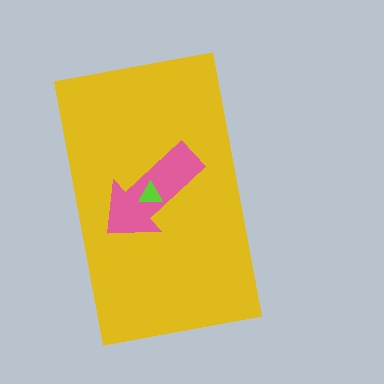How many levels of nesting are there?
3.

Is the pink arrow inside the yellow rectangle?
Yes.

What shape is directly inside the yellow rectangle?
The pink arrow.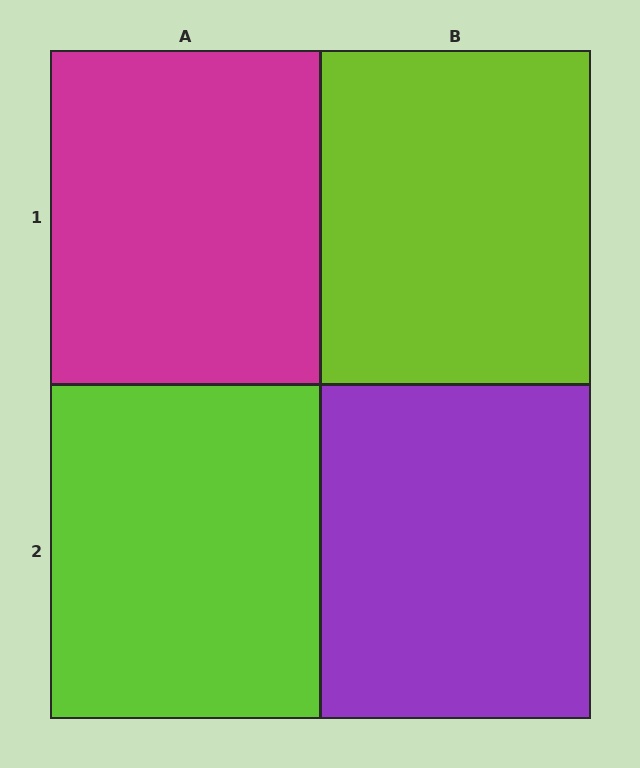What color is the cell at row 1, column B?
Lime.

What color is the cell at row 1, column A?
Magenta.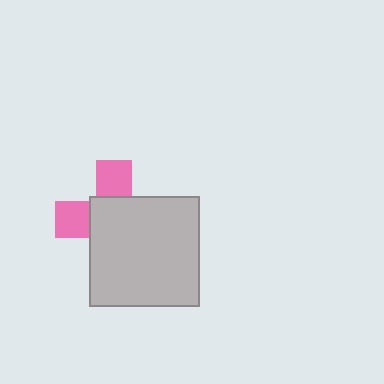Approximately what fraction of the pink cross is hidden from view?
Roughly 65% of the pink cross is hidden behind the light gray square.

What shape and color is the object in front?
The object in front is a light gray square.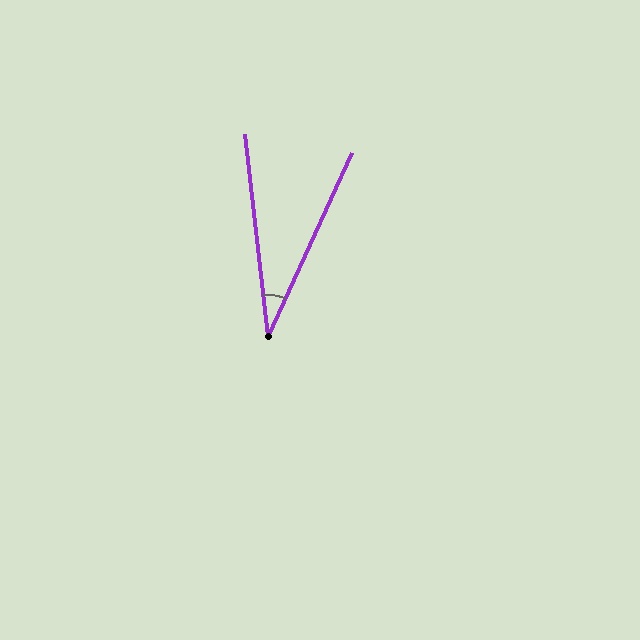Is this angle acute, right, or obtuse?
It is acute.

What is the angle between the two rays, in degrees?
Approximately 31 degrees.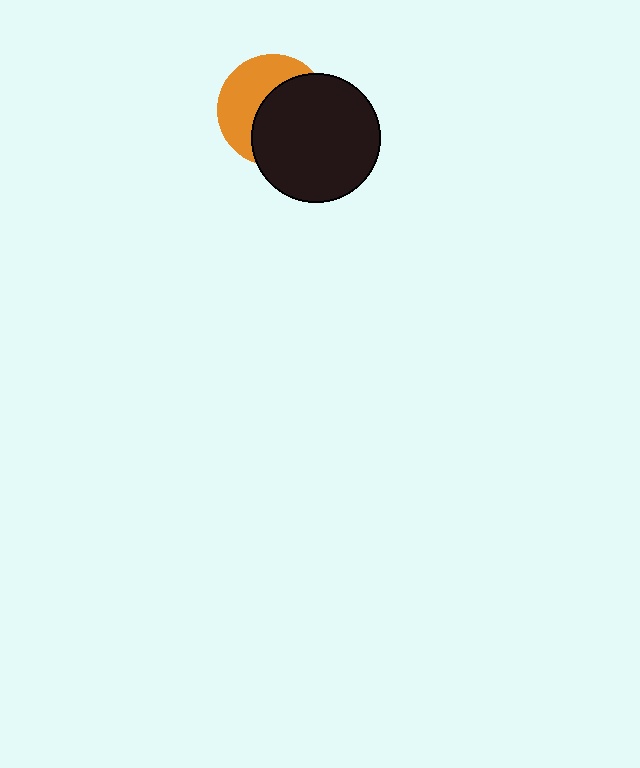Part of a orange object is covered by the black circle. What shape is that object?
It is a circle.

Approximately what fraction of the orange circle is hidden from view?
Roughly 55% of the orange circle is hidden behind the black circle.